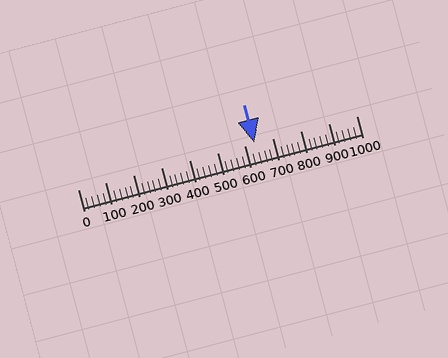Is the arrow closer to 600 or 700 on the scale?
The arrow is closer to 600.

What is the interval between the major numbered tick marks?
The major tick marks are spaced 100 units apart.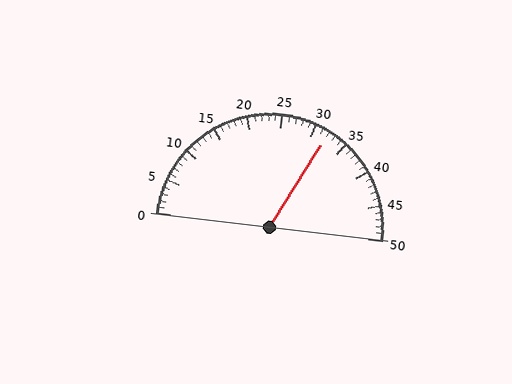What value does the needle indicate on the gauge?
The needle indicates approximately 32.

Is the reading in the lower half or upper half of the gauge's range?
The reading is in the upper half of the range (0 to 50).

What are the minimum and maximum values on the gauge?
The gauge ranges from 0 to 50.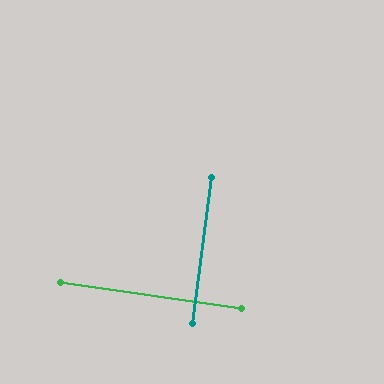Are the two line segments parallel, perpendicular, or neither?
Perpendicular — they meet at approximately 89°.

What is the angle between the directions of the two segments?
Approximately 89 degrees.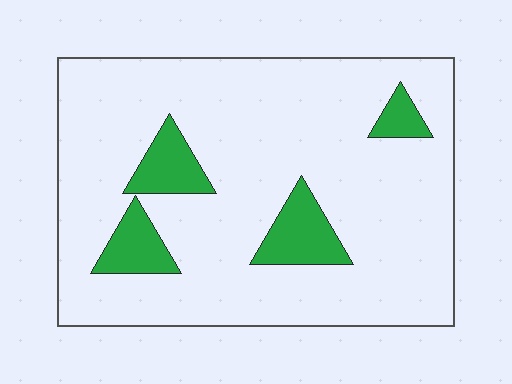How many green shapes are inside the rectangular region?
4.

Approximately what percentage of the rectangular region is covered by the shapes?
Approximately 15%.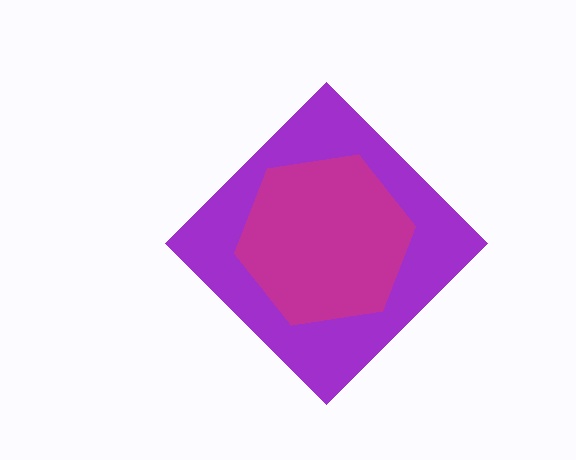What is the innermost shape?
The magenta hexagon.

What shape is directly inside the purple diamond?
The magenta hexagon.